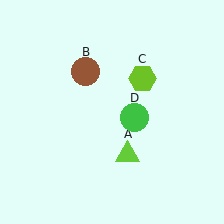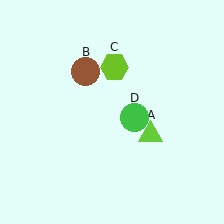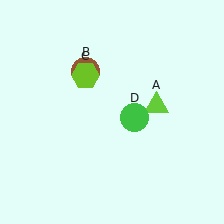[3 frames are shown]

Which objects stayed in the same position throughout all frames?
Brown circle (object B) and green circle (object D) remained stationary.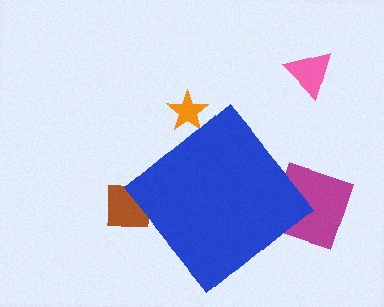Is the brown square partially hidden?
Yes, the brown square is partially hidden behind the blue diamond.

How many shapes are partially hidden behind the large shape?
3 shapes are partially hidden.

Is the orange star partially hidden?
Yes, the orange star is partially hidden behind the blue diamond.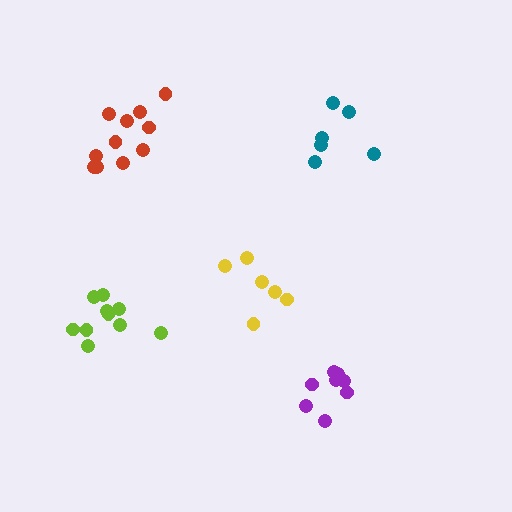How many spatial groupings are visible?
There are 5 spatial groupings.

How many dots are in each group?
Group 1: 6 dots, Group 2: 8 dots, Group 3: 6 dots, Group 4: 11 dots, Group 5: 10 dots (41 total).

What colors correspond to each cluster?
The clusters are colored: yellow, purple, teal, red, lime.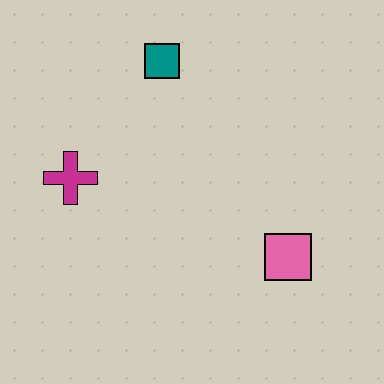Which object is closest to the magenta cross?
The teal square is closest to the magenta cross.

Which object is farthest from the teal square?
The pink square is farthest from the teal square.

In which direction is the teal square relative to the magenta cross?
The teal square is above the magenta cross.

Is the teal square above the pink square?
Yes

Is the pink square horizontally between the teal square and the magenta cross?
No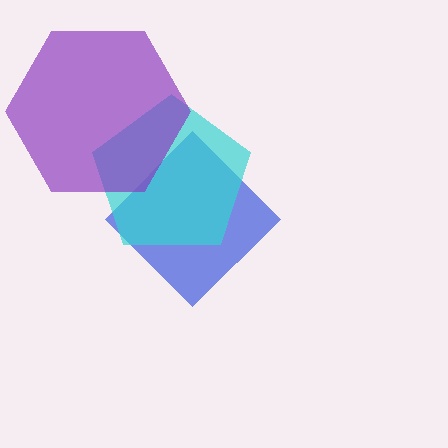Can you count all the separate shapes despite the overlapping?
Yes, there are 3 separate shapes.